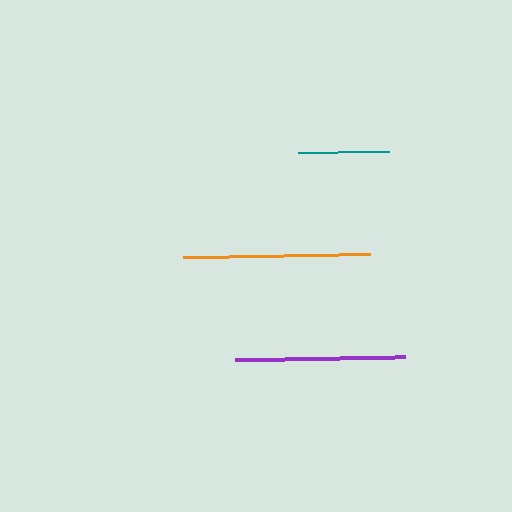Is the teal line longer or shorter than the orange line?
The orange line is longer than the teal line.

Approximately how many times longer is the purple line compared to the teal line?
The purple line is approximately 1.9 times the length of the teal line.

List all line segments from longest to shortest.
From longest to shortest: orange, purple, teal.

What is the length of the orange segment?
The orange segment is approximately 187 pixels long.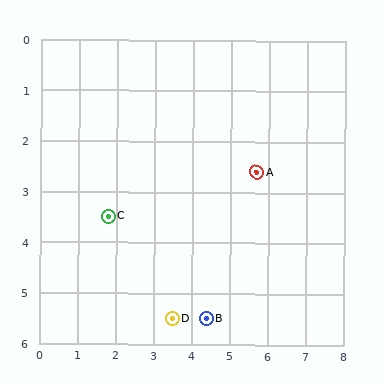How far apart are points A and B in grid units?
Points A and B are about 3.2 grid units apart.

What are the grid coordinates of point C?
Point C is at approximately (1.8, 3.5).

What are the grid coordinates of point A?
Point A is at approximately (5.7, 2.6).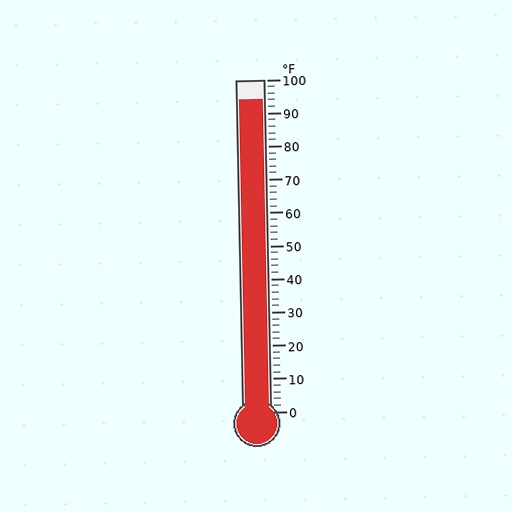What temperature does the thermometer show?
The thermometer shows approximately 94°F.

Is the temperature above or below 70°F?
The temperature is above 70°F.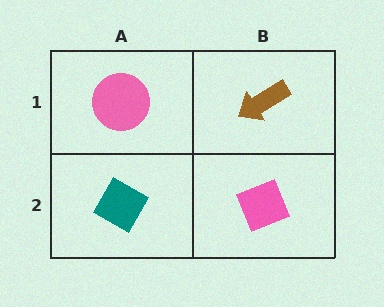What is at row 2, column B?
A pink diamond.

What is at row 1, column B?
A brown arrow.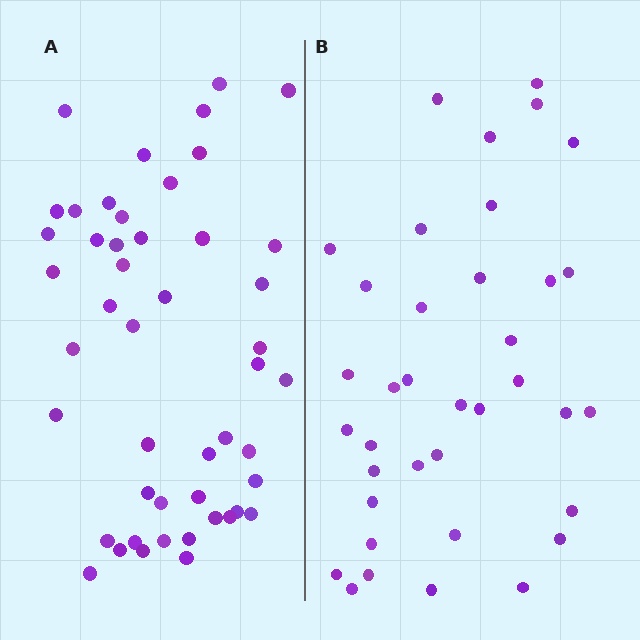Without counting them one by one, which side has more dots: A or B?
Region A (the left region) has more dots.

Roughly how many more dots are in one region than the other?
Region A has roughly 12 or so more dots than region B.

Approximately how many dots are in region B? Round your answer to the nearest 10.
About 40 dots. (The exact count is 37, which rounds to 40.)